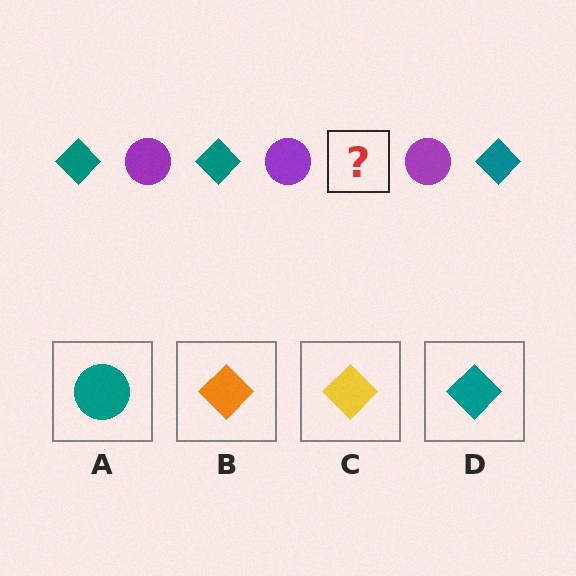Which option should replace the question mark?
Option D.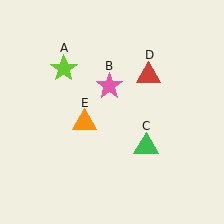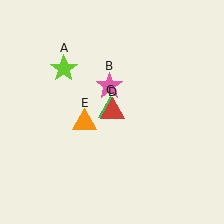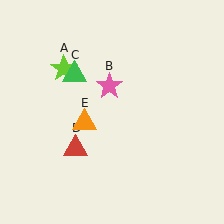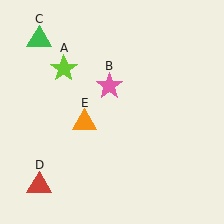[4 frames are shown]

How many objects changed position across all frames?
2 objects changed position: green triangle (object C), red triangle (object D).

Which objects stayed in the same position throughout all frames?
Lime star (object A) and pink star (object B) and orange triangle (object E) remained stationary.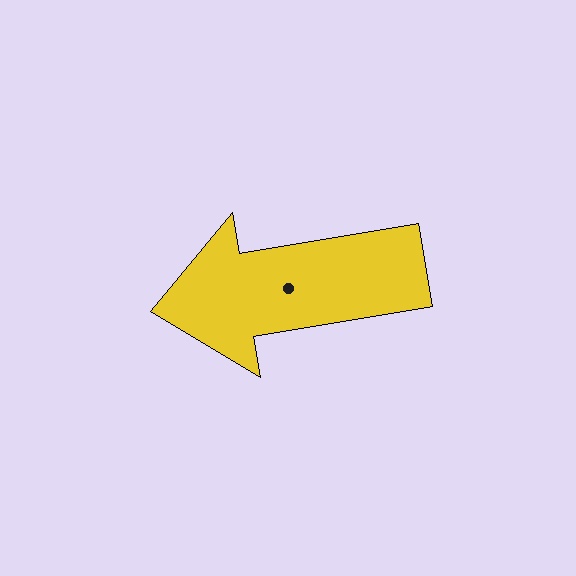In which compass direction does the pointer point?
West.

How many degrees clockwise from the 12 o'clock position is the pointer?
Approximately 260 degrees.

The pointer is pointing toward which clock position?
Roughly 9 o'clock.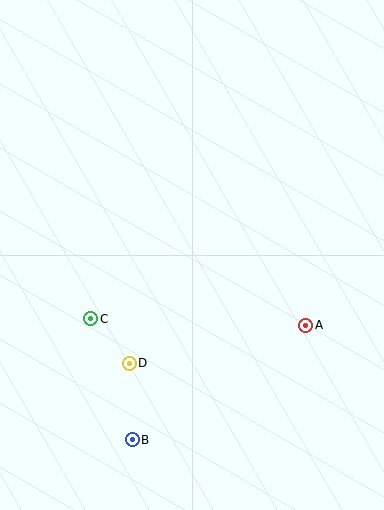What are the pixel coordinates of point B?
Point B is at (132, 440).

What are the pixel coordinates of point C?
Point C is at (91, 319).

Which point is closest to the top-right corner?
Point A is closest to the top-right corner.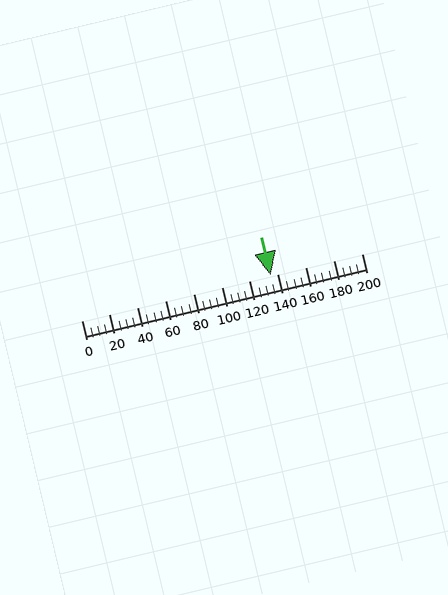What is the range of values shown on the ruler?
The ruler shows values from 0 to 200.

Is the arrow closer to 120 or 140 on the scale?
The arrow is closer to 140.